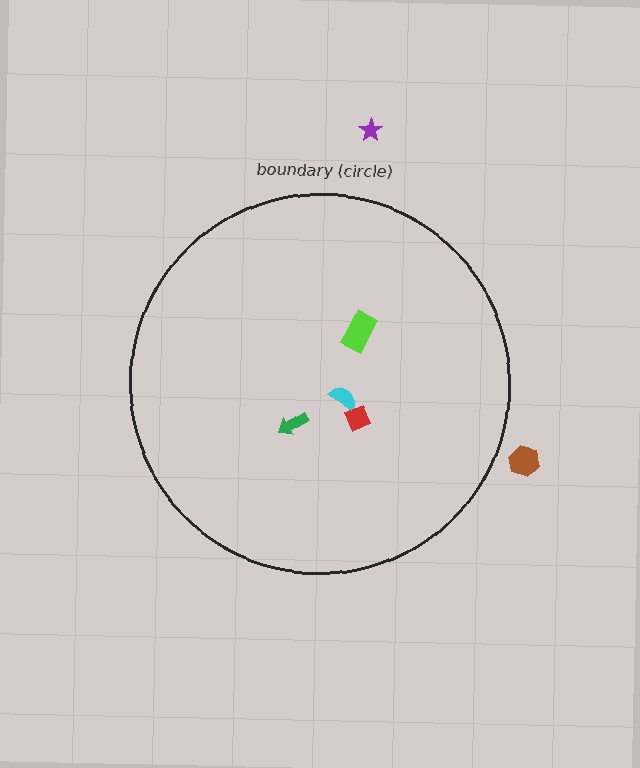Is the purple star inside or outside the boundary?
Outside.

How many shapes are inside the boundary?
4 inside, 2 outside.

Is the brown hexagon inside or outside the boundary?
Outside.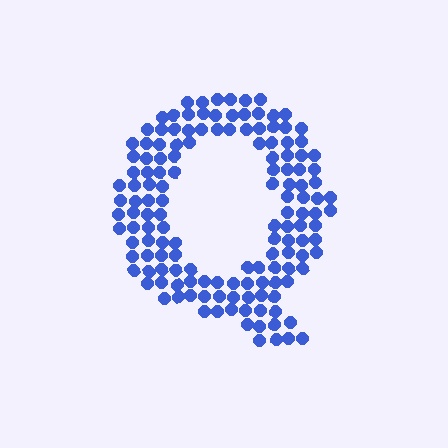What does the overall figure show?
The overall figure shows the letter Q.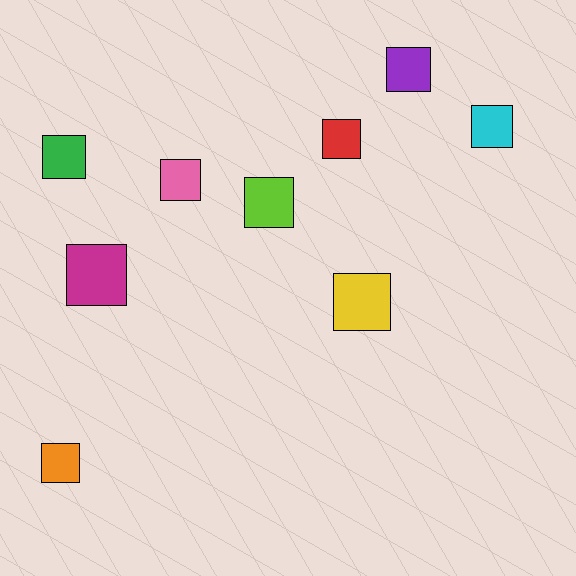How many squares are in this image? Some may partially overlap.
There are 9 squares.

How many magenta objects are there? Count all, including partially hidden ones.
There is 1 magenta object.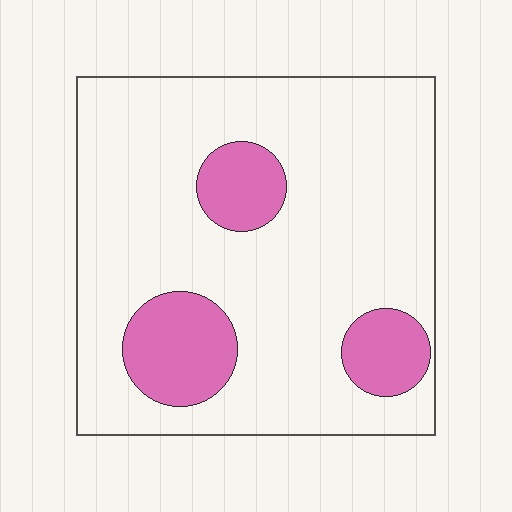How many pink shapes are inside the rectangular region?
3.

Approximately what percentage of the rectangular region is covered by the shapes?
Approximately 20%.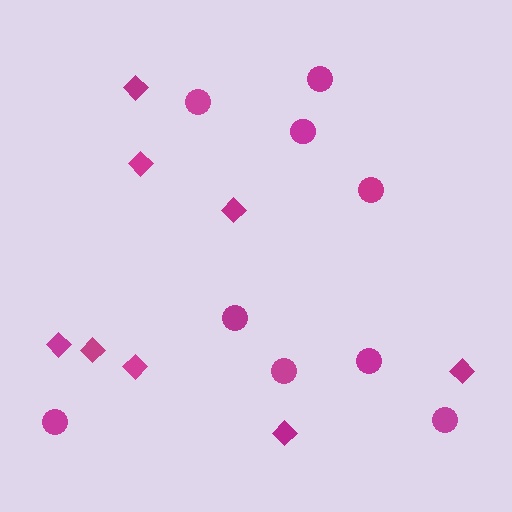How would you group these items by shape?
There are 2 groups: one group of circles (9) and one group of diamonds (8).